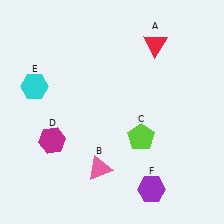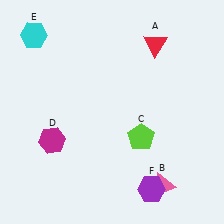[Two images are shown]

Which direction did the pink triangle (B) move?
The pink triangle (B) moved right.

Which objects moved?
The objects that moved are: the pink triangle (B), the cyan hexagon (E).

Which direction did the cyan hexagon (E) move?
The cyan hexagon (E) moved up.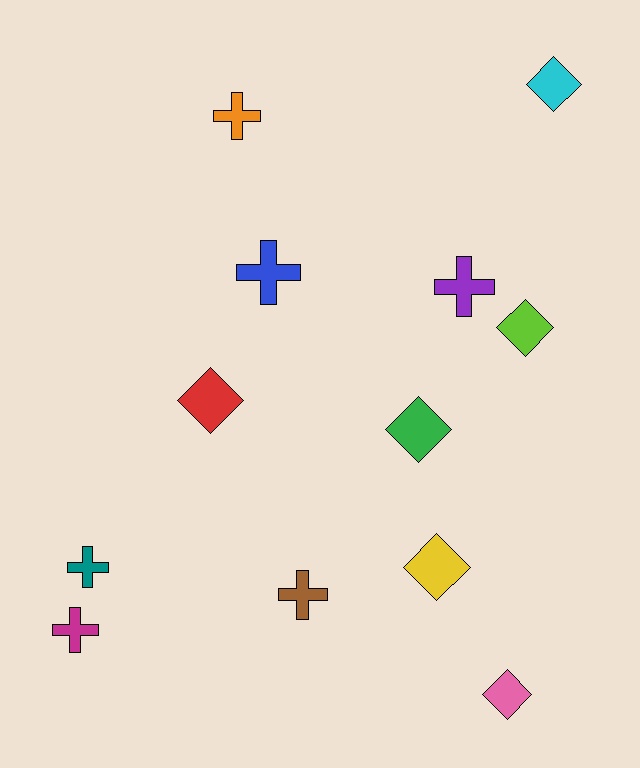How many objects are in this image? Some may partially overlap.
There are 12 objects.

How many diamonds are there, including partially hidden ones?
There are 6 diamonds.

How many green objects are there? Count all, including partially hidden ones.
There is 1 green object.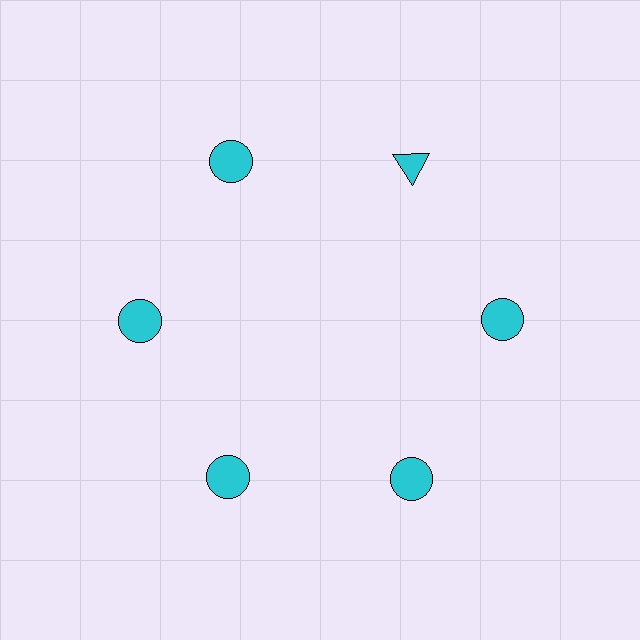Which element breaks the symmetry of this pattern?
The cyan triangle at roughly the 1 o'clock position breaks the symmetry. All other shapes are cyan circles.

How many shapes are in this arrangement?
There are 6 shapes arranged in a ring pattern.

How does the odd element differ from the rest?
It has a different shape: triangle instead of circle.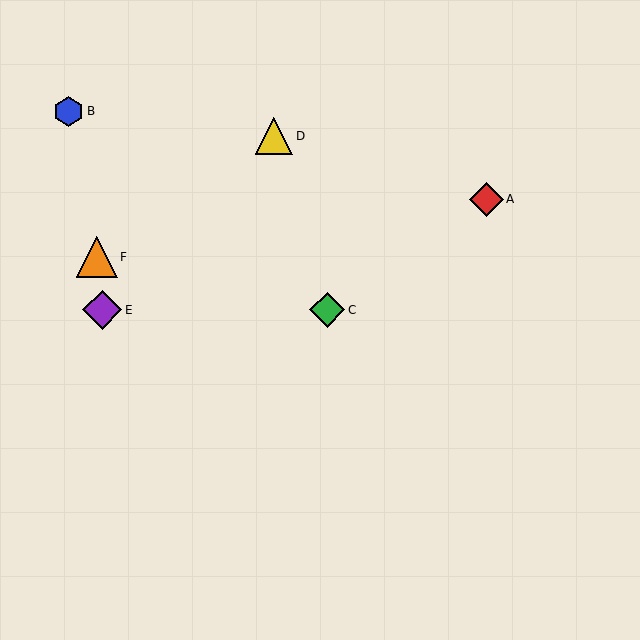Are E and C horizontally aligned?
Yes, both are at y≈310.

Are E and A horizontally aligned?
No, E is at y≈310 and A is at y≈199.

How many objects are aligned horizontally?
2 objects (C, E) are aligned horizontally.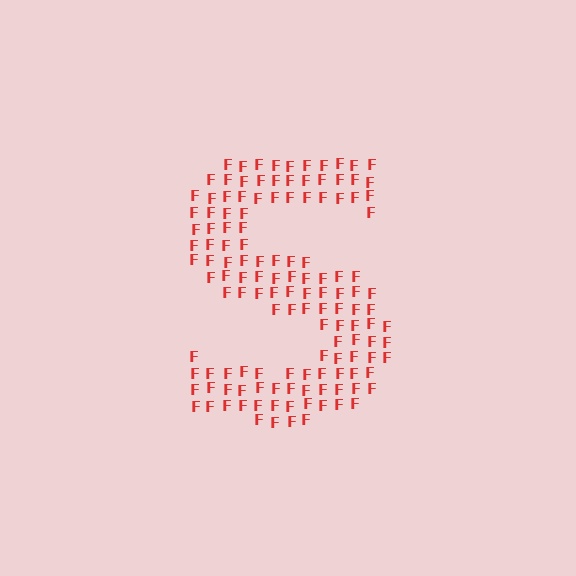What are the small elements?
The small elements are letter F's.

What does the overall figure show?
The overall figure shows the letter S.